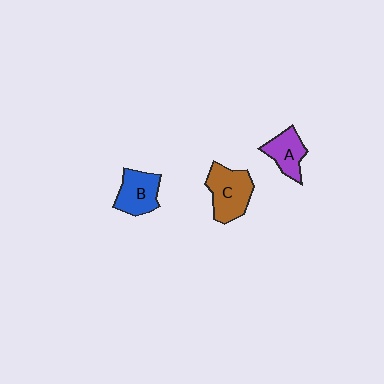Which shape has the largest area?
Shape C (brown).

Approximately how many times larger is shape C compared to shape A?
Approximately 1.4 times.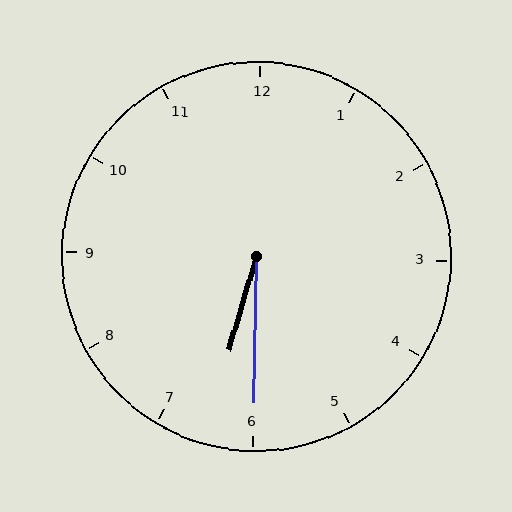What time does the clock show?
6:30.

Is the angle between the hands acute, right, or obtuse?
It is acute.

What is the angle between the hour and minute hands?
Approximately 15 degrees.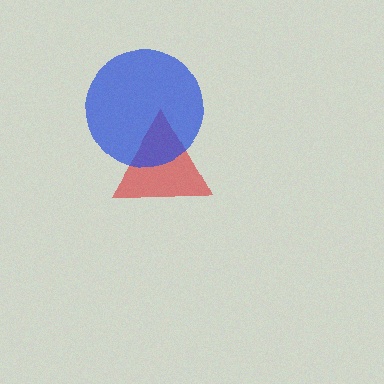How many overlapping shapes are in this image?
There are 2 overlapping shapes in the image.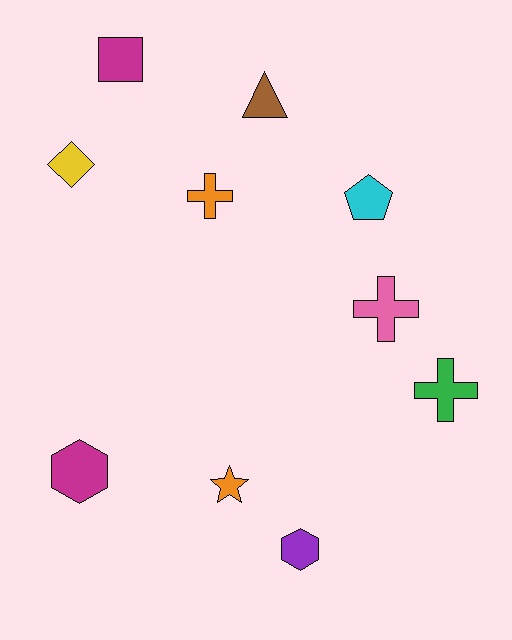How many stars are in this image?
There is 1 star.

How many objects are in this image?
There are 10 objects.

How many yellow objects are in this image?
There is 1 yellow object.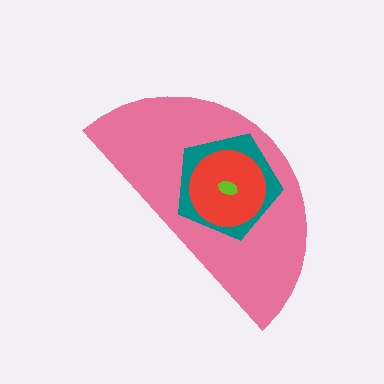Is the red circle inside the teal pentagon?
Yes.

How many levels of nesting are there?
4.